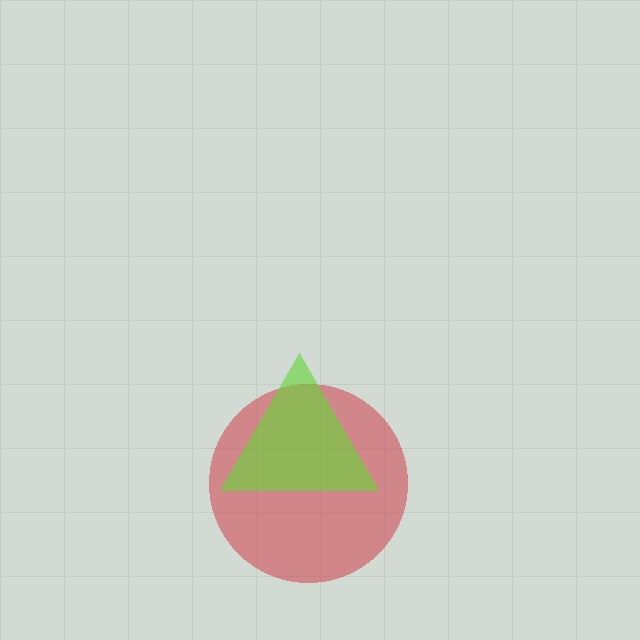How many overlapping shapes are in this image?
There are 2 overlapping shapes in the image.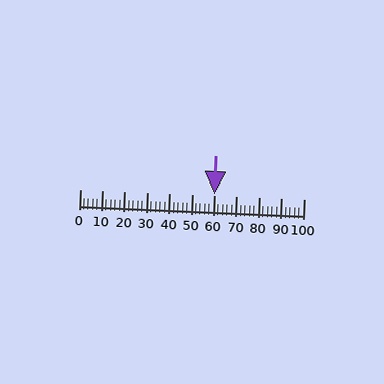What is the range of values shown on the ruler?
The ruler shows values from 0 to 100.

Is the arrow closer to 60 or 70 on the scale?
The arrow is closer to 60.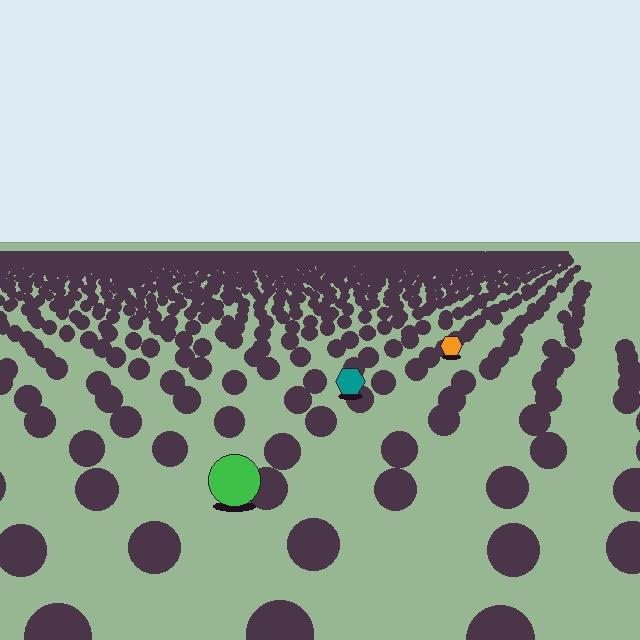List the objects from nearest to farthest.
From nearest to farthest: the green circle, the teal hexagon, the orange hexagon.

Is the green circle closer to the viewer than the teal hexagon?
Yes. The green circle is closer — you can tell from the texture gradient: the ground texture is coarser near it.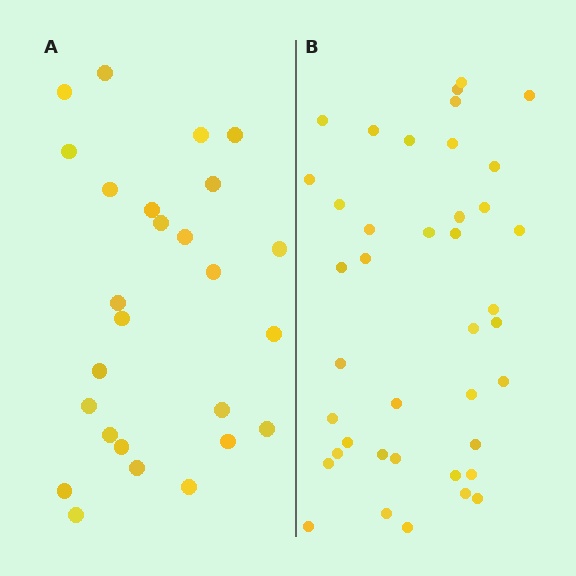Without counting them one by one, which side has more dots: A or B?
Region B (the right region) has more dots.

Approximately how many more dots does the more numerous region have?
Region B has approximately 15 more dots than region A.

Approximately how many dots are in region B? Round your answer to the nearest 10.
About 40 dots.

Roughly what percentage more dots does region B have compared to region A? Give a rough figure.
About 55% more.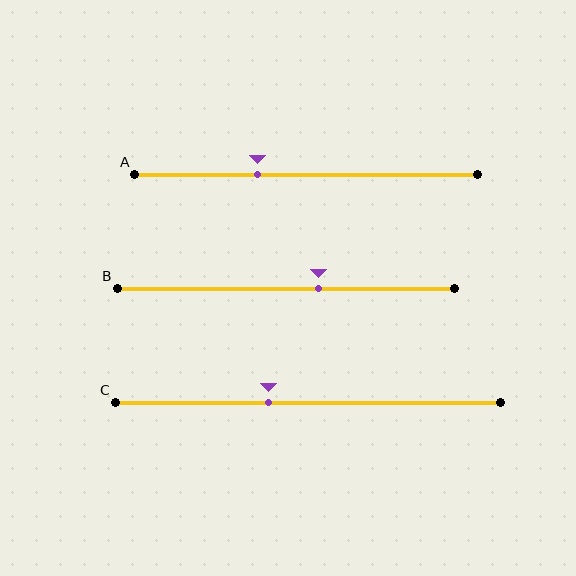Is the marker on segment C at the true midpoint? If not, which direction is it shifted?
No, the marker on segment C is shifted to the left by about 10% of the segment length.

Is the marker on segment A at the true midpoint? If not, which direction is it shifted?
No, the marker on segment A is shifted to the left by about 14% of the segment length.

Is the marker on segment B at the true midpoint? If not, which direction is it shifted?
No, the marker on segment B is shifted to the right by about 10% of the segment length.